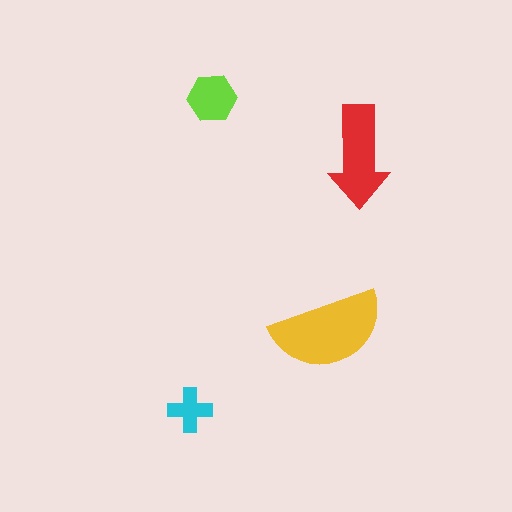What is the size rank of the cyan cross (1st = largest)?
4th.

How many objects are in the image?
There are 4 objects in the image.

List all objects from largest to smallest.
The yellow semicircle, the red arrow, the lime hexagon, the cyan cross.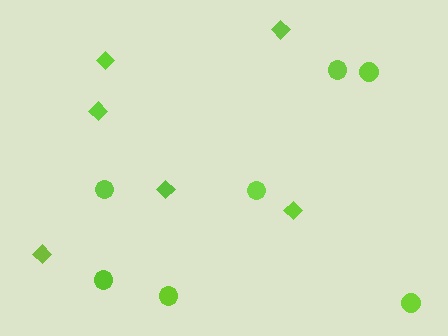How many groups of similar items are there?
There are 2 groups: one group of diamonds (6) and one group of circles (7).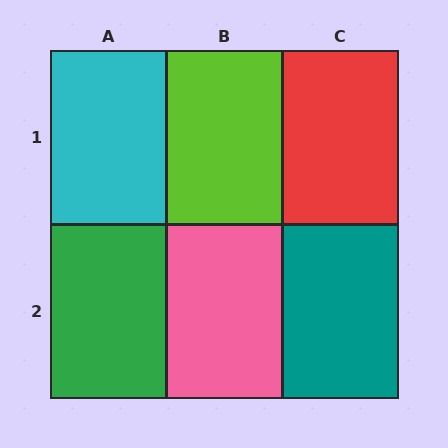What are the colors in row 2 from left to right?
Green, pink, teal.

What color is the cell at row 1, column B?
Lime.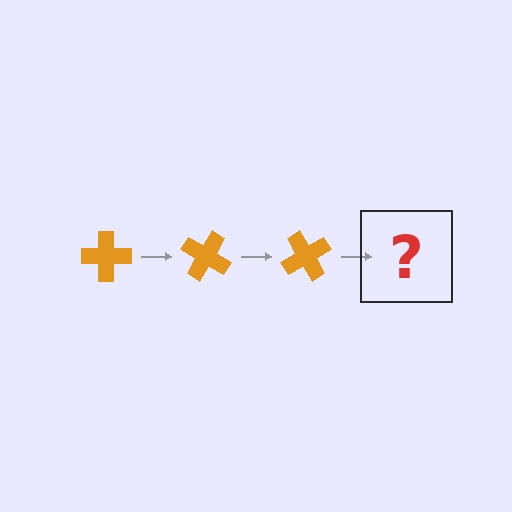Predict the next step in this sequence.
The next step is an orange cross rotated 90 degrees.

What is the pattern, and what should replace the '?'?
The pattern is that the cross rotates 30 degrees each step. The '?' should be an orange cross rotated 90 degrees.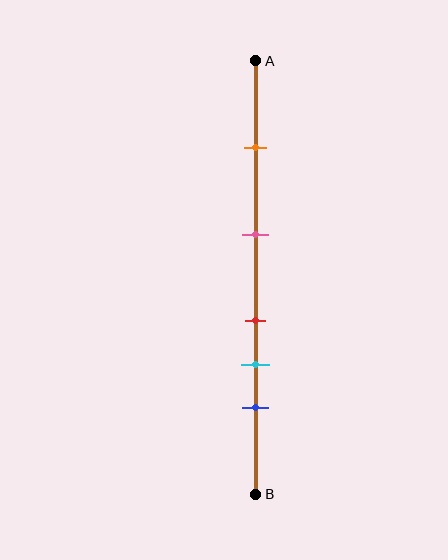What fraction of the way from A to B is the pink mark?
The pink mark is approximately 40% (0.4) of the way from A to B.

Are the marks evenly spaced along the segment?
No, the marks are not evenly spaced.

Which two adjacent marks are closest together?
The red and cyan marks are the closest adjacent pair.